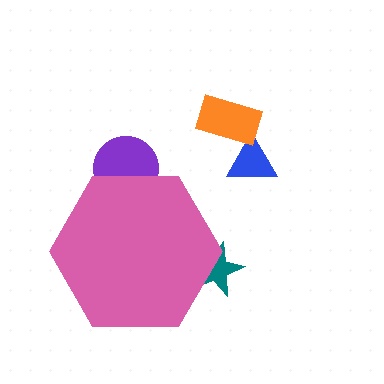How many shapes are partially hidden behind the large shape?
2 shapes are partially hidden.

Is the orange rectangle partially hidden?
No, the orange rectangle is fully visible.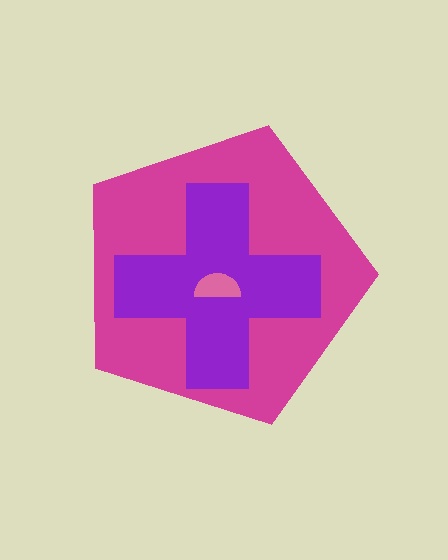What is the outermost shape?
The magenta pentagon.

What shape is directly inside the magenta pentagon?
The purple cross.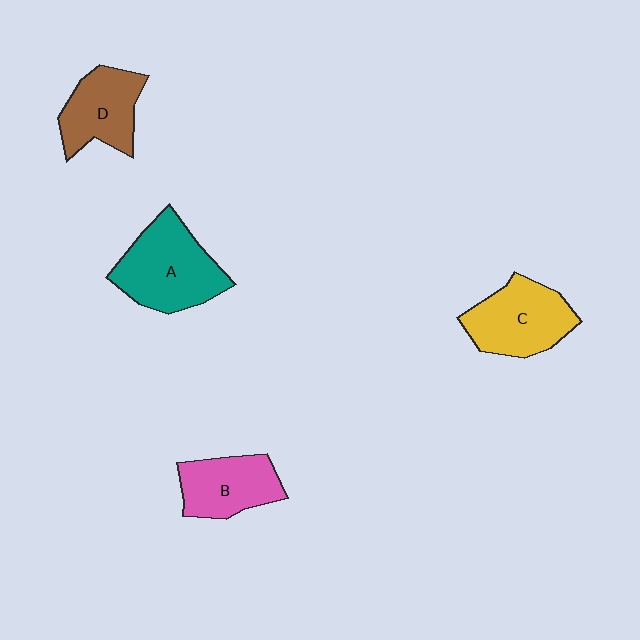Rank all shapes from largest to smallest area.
From largest to smallest: A (teal), C (yellow), D (brown), B (pink).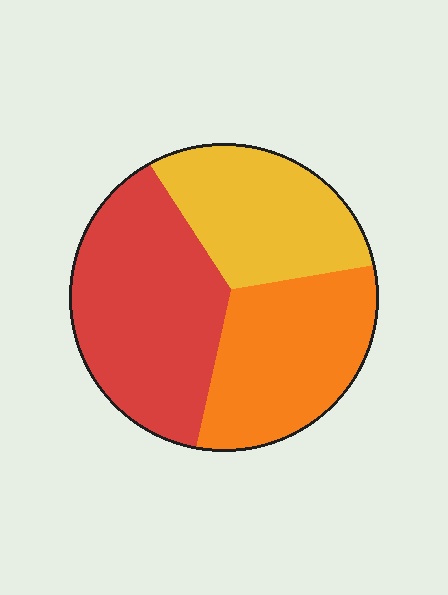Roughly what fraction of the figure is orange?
Orange takes up about one third (1/3) of the figure.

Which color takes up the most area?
Red, at roughly 40%.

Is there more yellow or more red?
Red.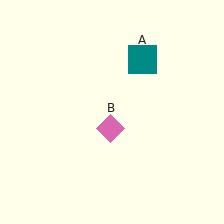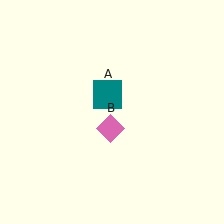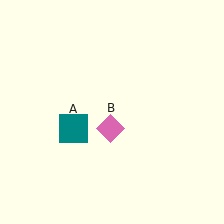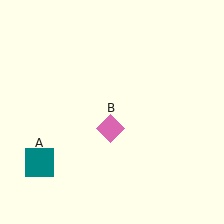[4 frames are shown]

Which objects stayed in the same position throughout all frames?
Pink diamond (object B) remained stationary.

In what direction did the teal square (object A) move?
The teal square (object A) moved down and to the left.